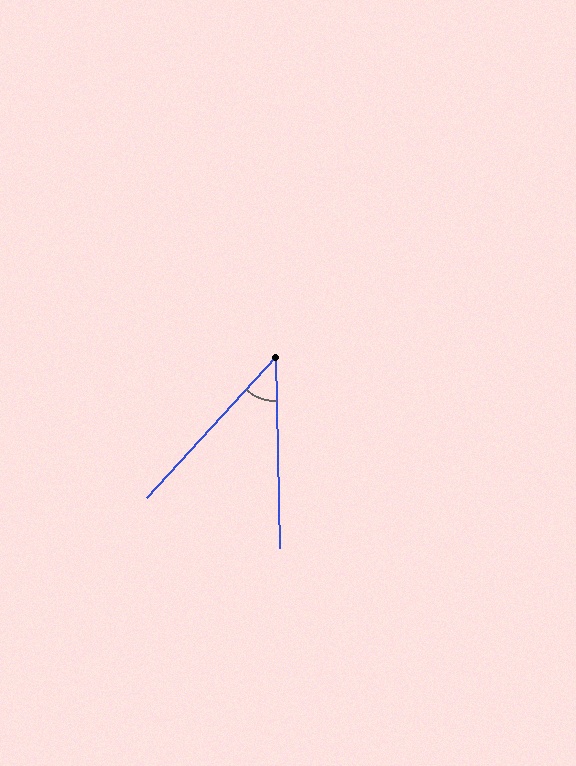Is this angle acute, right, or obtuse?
It is acute.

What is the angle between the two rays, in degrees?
Approximately 43 degrees.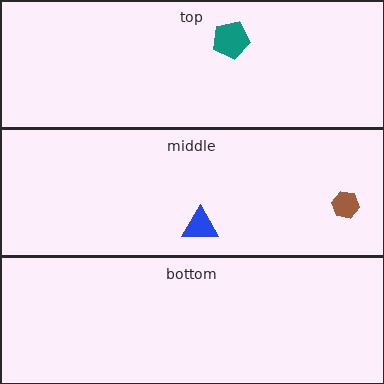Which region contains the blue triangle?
The middle region.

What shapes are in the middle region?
The brown hexagon, the blue triangle.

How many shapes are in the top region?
1.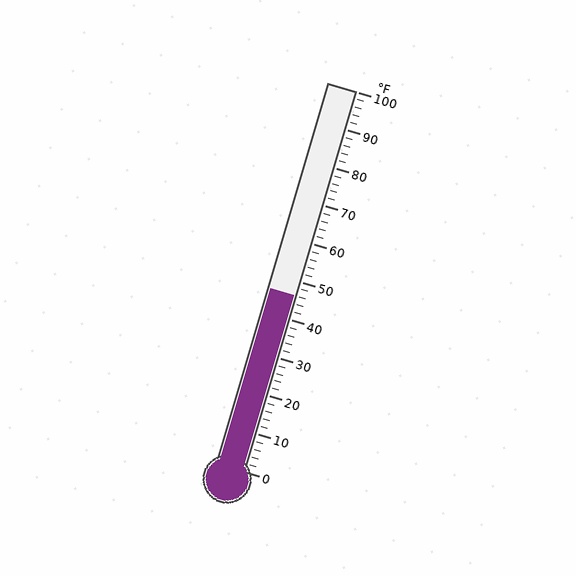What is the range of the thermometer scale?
The thermometer scale ranges from 0°F to 100°F.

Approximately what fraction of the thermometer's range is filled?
The thermometer is filled to approximately 45% of its range.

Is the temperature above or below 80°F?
The temperature is below 80°F.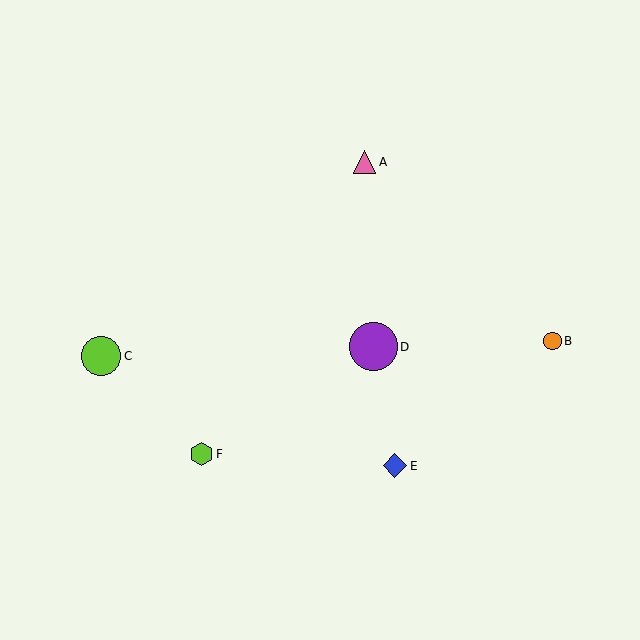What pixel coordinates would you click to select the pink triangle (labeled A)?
Click at (365, 162) to select the pink triangle A.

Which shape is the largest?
The purple circle (labeled D) is the largest.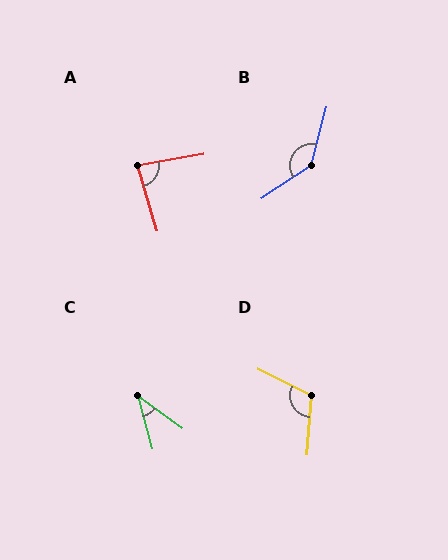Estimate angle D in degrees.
Approximately 112 degrees.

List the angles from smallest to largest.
C (39°), A (83°), D (112°), B (139°).